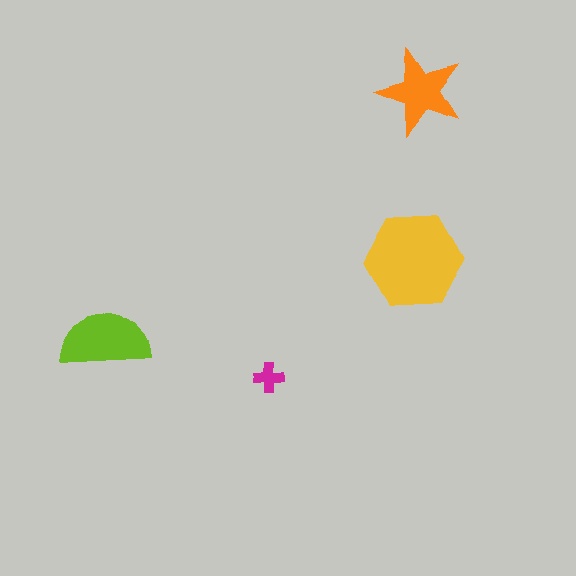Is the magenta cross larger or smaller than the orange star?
Smaller.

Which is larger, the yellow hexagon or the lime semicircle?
The yellow hexagon.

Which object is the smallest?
The magenta cross.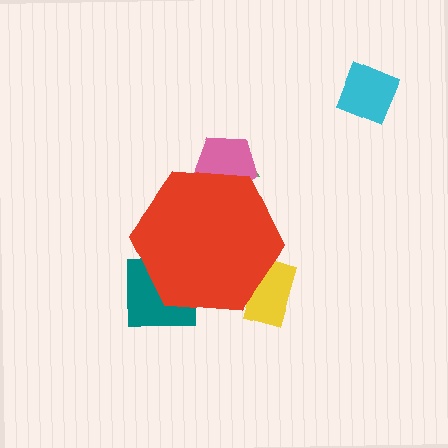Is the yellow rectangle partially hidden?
Yes, the yellow rectangle is partially hidden behind the red hexagon.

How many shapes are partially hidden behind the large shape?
4 shapes are partially hidden.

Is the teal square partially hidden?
Yes, the teal square is partially hidden behind the red hexagon.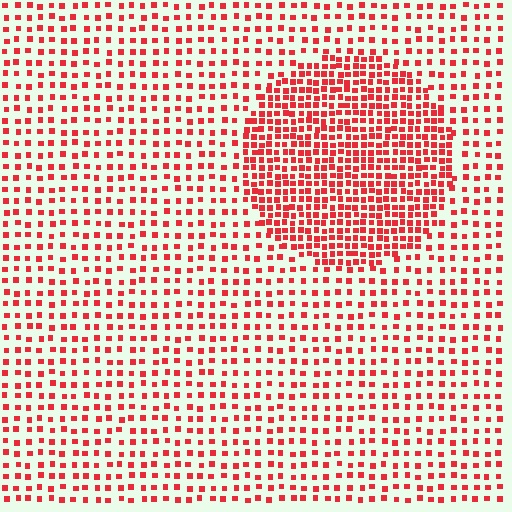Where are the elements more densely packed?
The elements are more densely packed inside the circle boundary.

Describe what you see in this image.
The image contains small red elements arranged at two different densities. A circle-shaped region is visible where the elements are more densely packed than the surrounding area.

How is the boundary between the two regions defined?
The boundary is defined by a change in element density (approximately 2.2x ratio). All elements are the same color, size, and shape.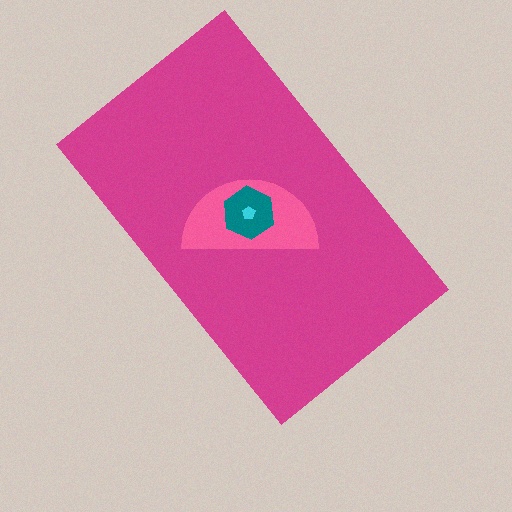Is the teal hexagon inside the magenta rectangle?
Yes.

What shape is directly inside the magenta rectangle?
The pink semicircle.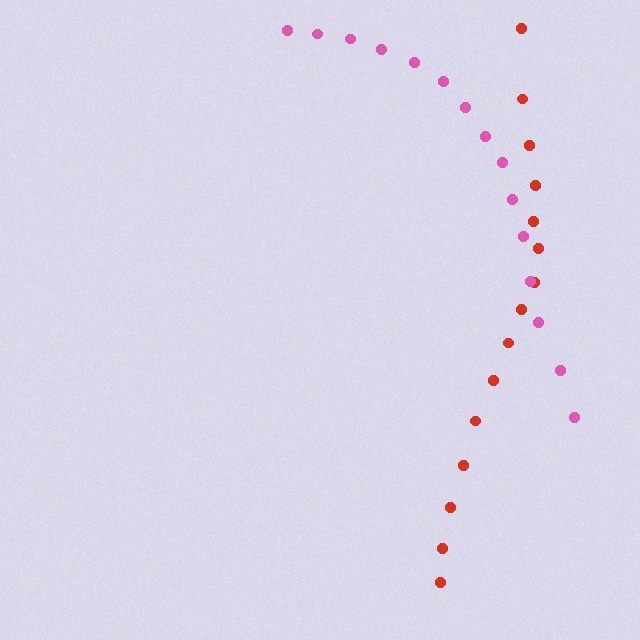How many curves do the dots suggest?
There are 2 distinct paths.